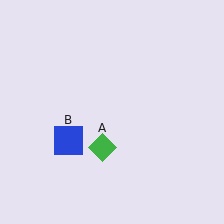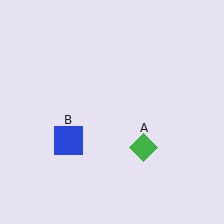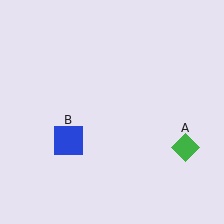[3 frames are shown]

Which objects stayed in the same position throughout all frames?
Blue square (object B) remained stationary.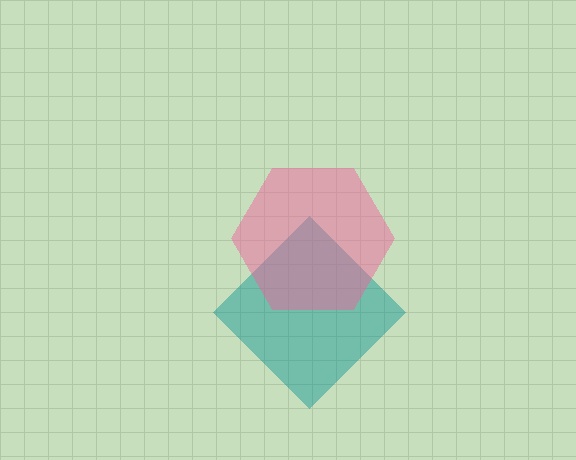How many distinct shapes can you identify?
There are 2 distinct shapes: a teal diamond, a pink hexagon.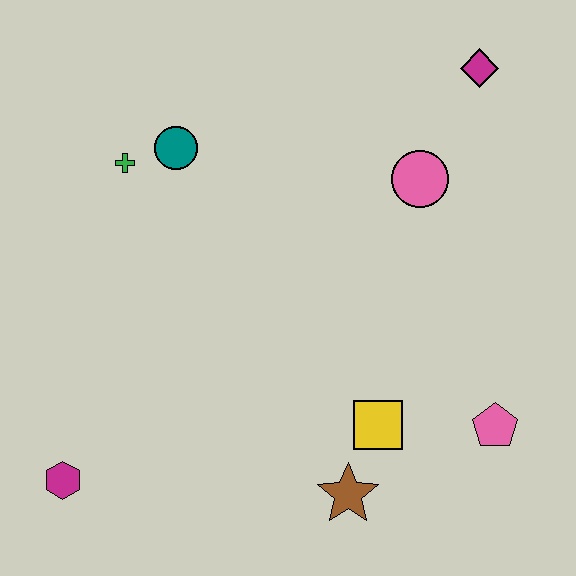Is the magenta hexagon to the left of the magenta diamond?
Yes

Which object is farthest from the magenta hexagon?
The magenta diamond is farthest from the magenta hexagon.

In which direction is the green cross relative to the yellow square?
The green cross is above the yellow square.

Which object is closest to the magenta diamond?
The pink circle is closest to the magenta diamond.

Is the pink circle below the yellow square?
No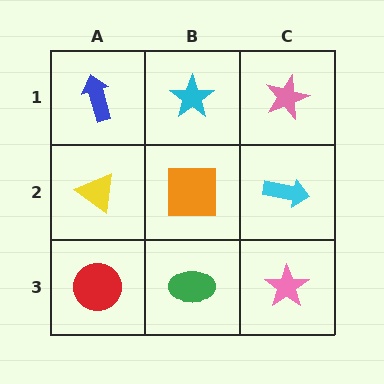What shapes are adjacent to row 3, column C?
A cyan arrow (row 2, column C), a green ellipse (row 3, column B).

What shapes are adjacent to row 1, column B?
An orange square (row 2, column B), a blue arrow (row 1, column A), a pink star (row 1, column C).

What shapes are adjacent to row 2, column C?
A pink star (row 1, column C), a pink star (row 3, column C), an orange square (row 2, column B).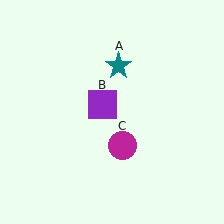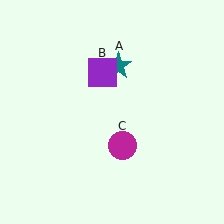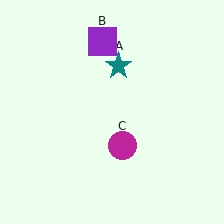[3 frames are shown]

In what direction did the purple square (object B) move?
The purple square (object B) moved up.